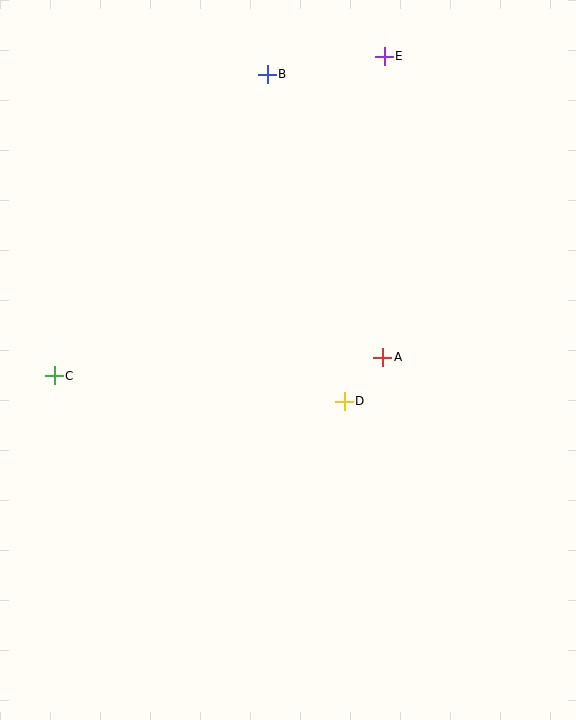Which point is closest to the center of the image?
Point D at (344, 401) is closest to the center.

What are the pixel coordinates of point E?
Point E is at (384, 56).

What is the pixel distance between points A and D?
The distance between A and D is 59 pixels.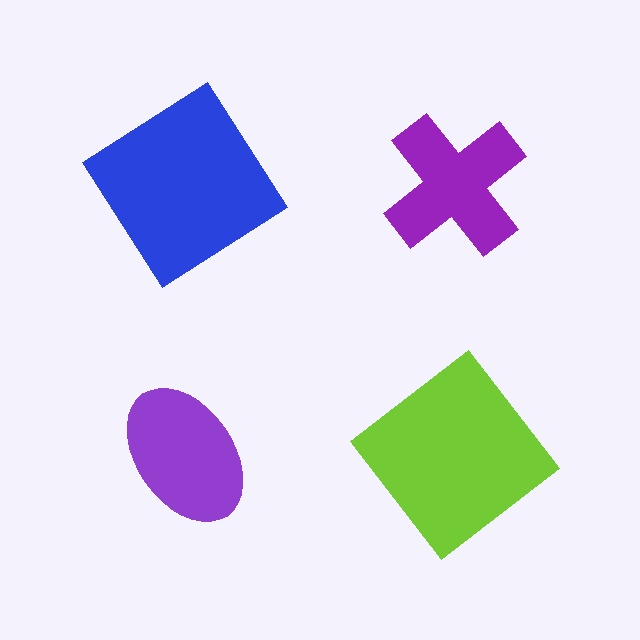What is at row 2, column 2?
A lime diamond.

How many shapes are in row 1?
2 shapes.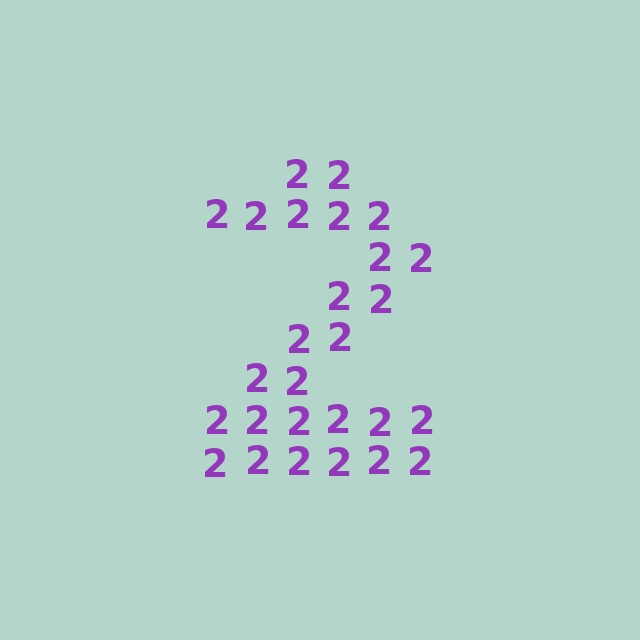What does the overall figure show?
The overall figure shows the digit 2.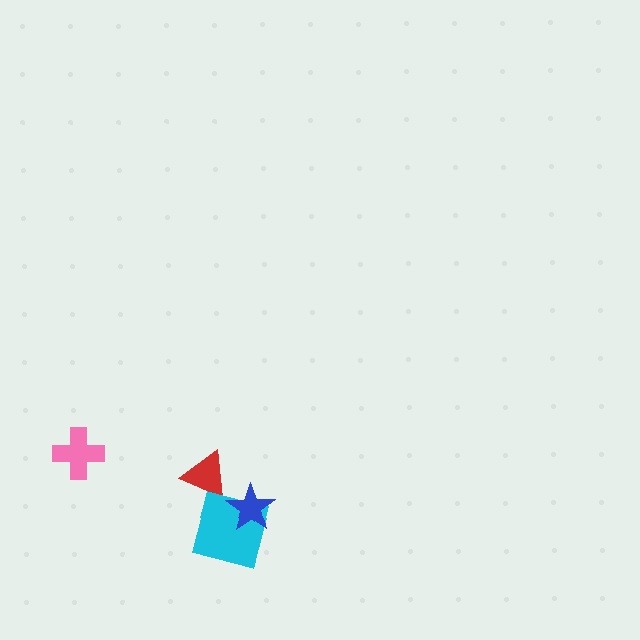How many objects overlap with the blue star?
1 object overlaps with the blue star.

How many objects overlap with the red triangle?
0 objects overlap with the red triangle.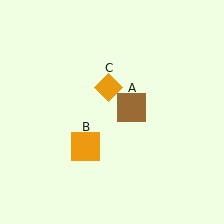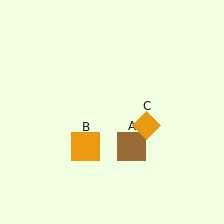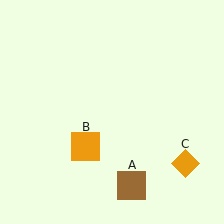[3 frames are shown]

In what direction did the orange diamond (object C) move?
The orange diamond (object C) moved down and to the right.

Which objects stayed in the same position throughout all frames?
Orange square (object B) remained stationary.